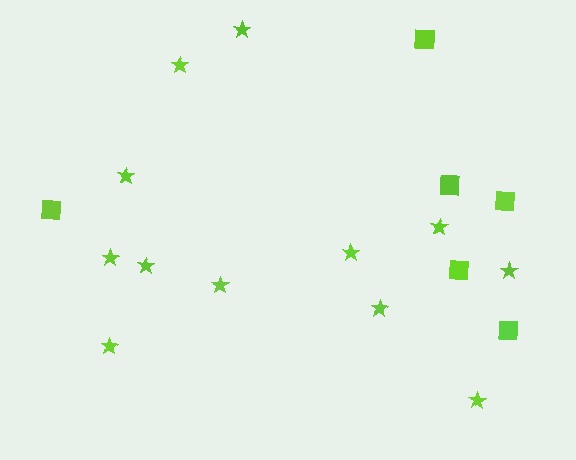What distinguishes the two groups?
There are 2 groups: one group of squares (6) and one group of stars (12).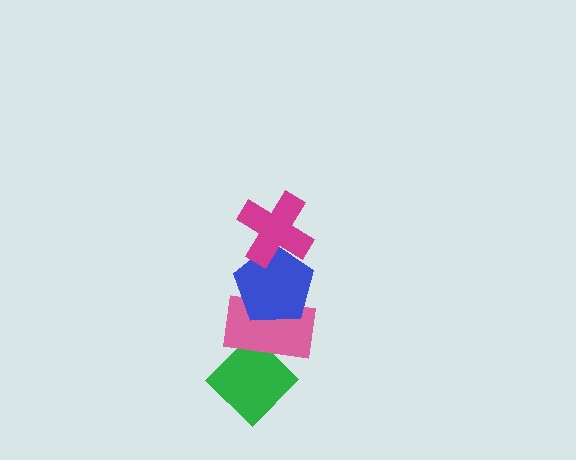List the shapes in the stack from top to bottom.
From top to bottom: the magenta cross, the blue pentagon, the pink rectangle, the green diamond.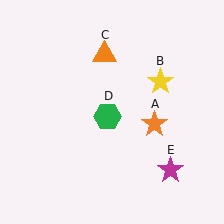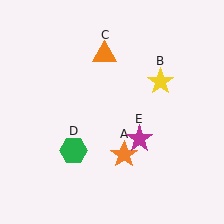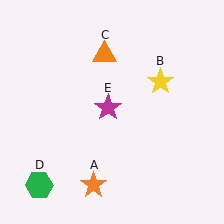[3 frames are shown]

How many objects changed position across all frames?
3 objects changed position: orange star (object A), green hexagon (object D), magenta star (object E).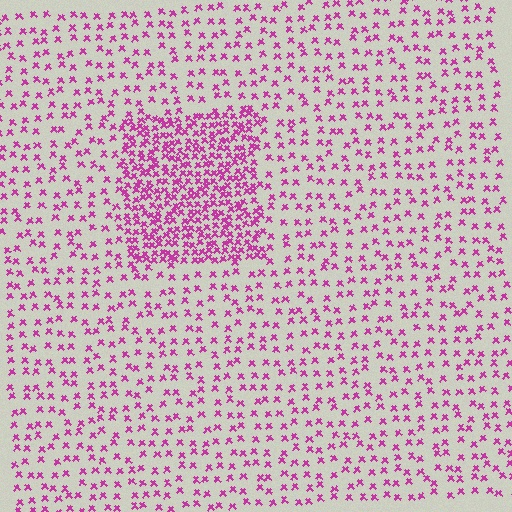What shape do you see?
I see a rectangle.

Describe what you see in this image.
The image contains small magenta elements arranged at two different densities. A rectangle-shaped region is visible where the elements are more densely packed than the surrounding area.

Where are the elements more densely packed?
The elements are more densely packed inside the rectangle boundary.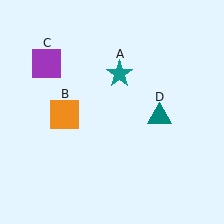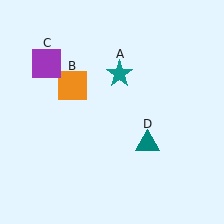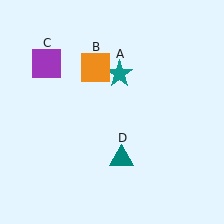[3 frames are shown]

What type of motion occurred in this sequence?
The orange square (object B), teal triangle (object D) rotated clockwise around the center of the scene.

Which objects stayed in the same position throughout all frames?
Teal star (object A) and purple square (object C) remained stationary.